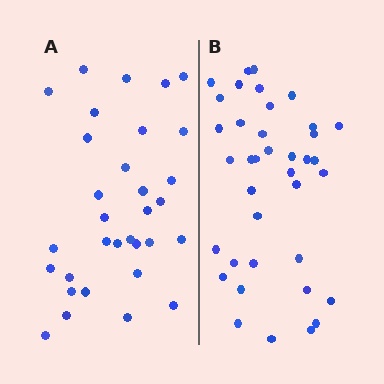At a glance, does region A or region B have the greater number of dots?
Region B (the right region) has more dots.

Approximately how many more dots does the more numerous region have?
Region B has about 6 more dots than region A.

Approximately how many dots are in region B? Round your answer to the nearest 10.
About 40 dots. (The exact count is 38, which rounds to 40.)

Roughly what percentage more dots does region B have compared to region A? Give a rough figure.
About 20% more.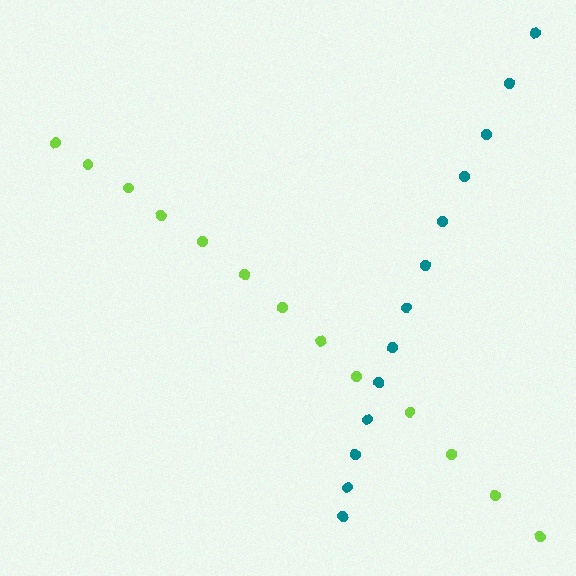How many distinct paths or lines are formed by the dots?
There are 2 distinct paths.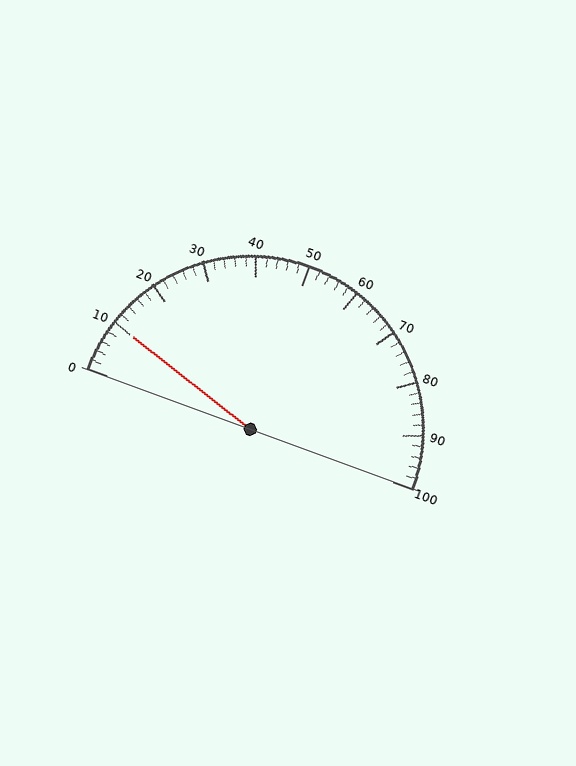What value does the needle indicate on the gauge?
The needle indicates approximately 10.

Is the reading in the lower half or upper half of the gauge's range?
The reading is in the lower half of the range (0 to 100).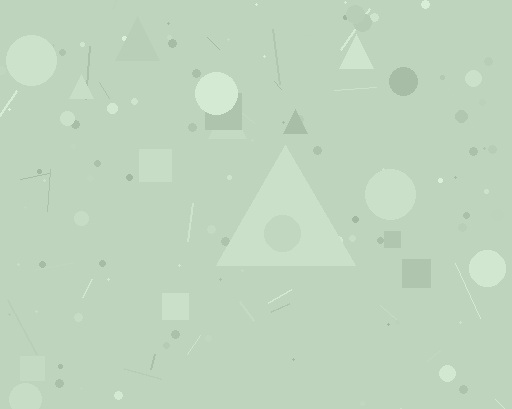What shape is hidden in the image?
A triangle is hidden in the image.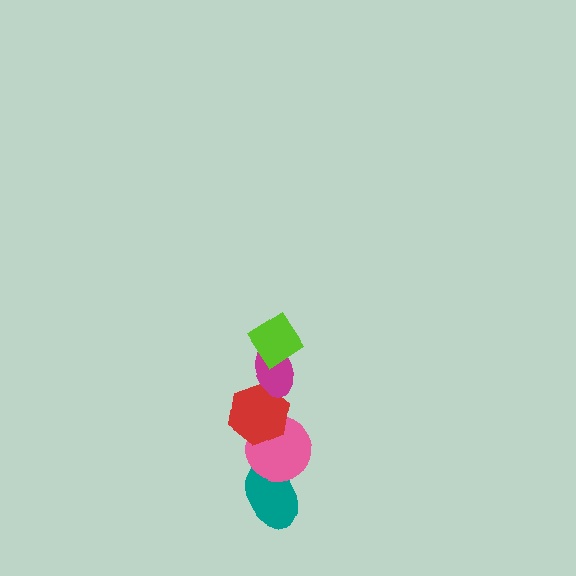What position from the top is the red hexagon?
The red hexagon is 3rd from the top.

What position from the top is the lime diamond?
The lime diamond is 1st from the top.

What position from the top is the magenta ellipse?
The magenta ellipse is 2nd from the top.